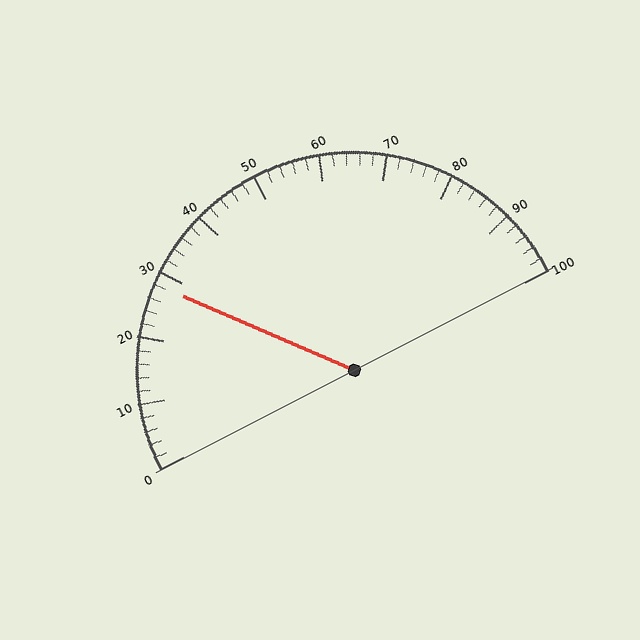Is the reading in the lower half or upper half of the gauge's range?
The reading is in the lower half of the range (0 to 100).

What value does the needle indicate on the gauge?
The needle indicates approximately 28.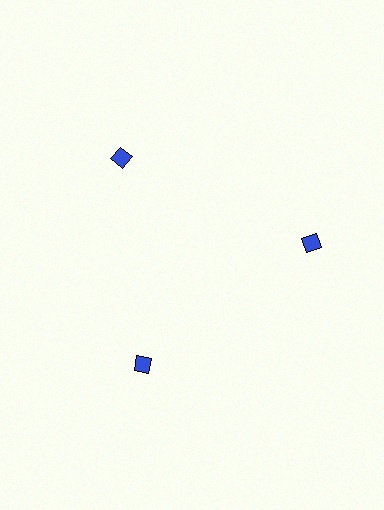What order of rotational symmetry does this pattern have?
This pattern has 3-fold rotational symmetry.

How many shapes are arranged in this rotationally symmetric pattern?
There are 3 shapes, arranged in 3 groups of 1.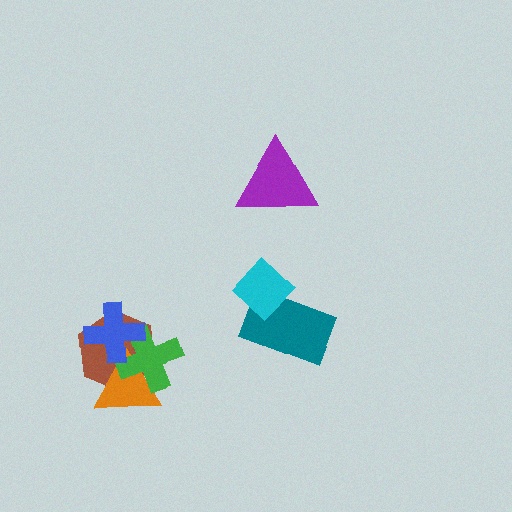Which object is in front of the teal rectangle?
The cyan diamond is in front of the teal rectangle.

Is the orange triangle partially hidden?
Yes, it is partially covered by another shape.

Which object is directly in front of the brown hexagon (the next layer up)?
The orange triangle is directly in front of the brown hexagon.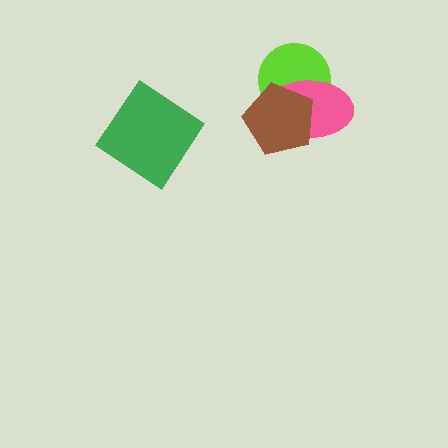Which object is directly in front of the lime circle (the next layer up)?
The pink ellipse is directly in front of the lime circle.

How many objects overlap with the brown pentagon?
2 objects overlap with the brown pentagon.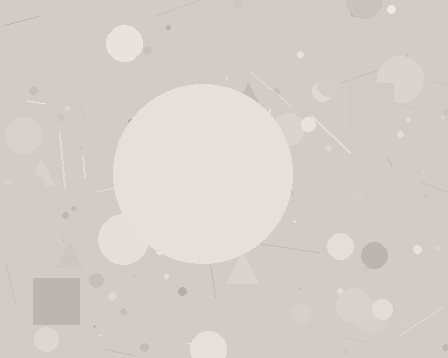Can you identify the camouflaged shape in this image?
The camouflaged shape is a circle.